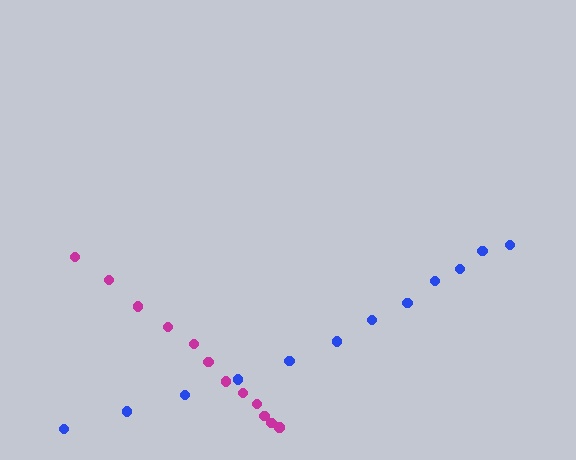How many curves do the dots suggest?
There are 2 distinct paths.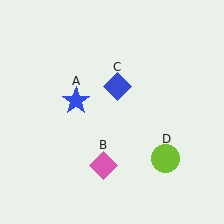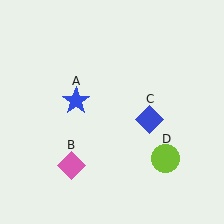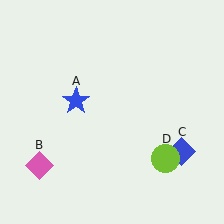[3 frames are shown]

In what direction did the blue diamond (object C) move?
The blue diamond (object C) moved down and to the right.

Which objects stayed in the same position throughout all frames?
Blue star (object A) and lime circle (object D) remained stationary.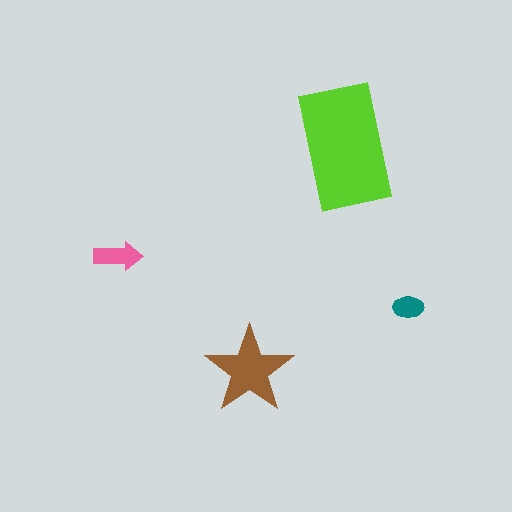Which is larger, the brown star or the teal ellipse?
The brown star.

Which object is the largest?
The lime rectangle.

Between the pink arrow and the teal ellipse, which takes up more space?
The pink arrow.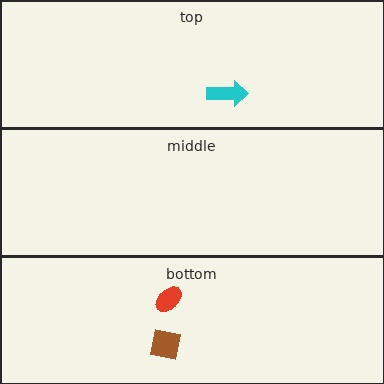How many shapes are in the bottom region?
2.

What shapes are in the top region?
The cyan arrow.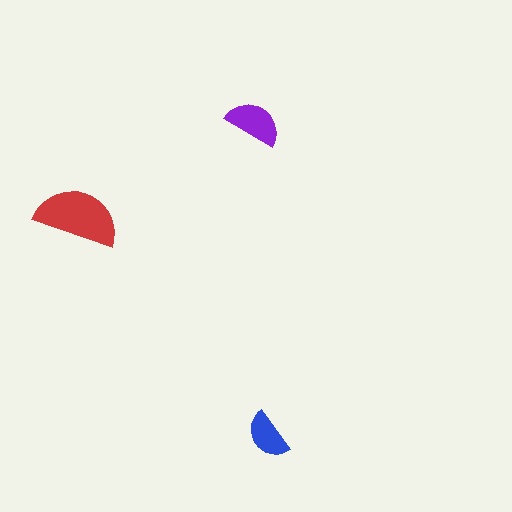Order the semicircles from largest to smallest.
the red one, the purple one, the blue one.